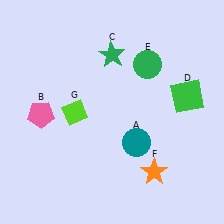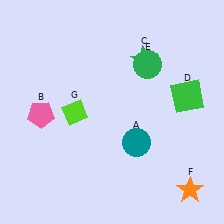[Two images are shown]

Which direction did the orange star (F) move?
The orange star (F) moved right.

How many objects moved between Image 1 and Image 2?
2 objects moved between the two images.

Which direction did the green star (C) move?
The green star (C) moved right.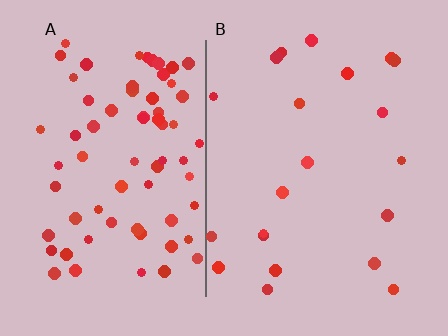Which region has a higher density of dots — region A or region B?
A (the left).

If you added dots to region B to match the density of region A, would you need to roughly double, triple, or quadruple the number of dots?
Approximately triple.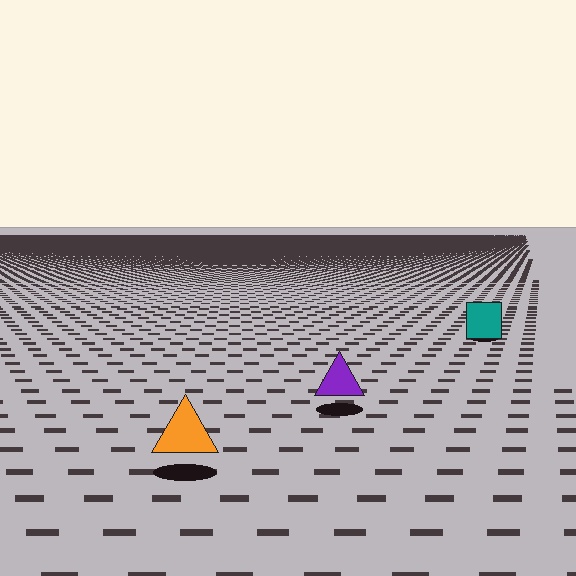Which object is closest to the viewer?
The orange triangle is closest. The texture marks near it are larger and more spread out.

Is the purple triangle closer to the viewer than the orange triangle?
No. The orange triangle is closer — you can tell from the texture gradient: the ground texture is coarser near it.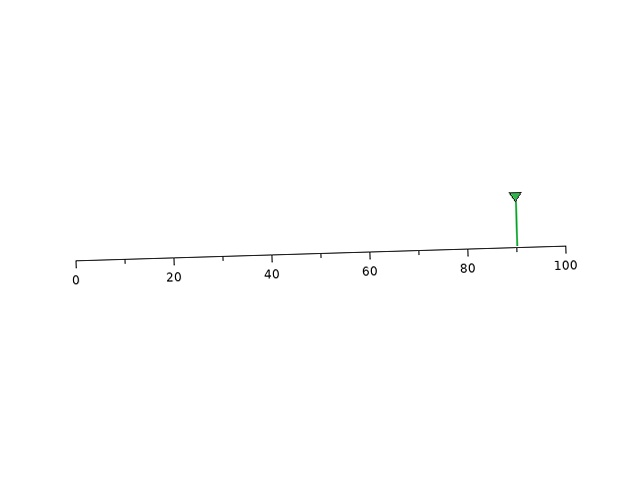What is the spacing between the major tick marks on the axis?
The major ticks are spaced 20 apart.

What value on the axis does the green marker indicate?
The marker indicates approximately 90.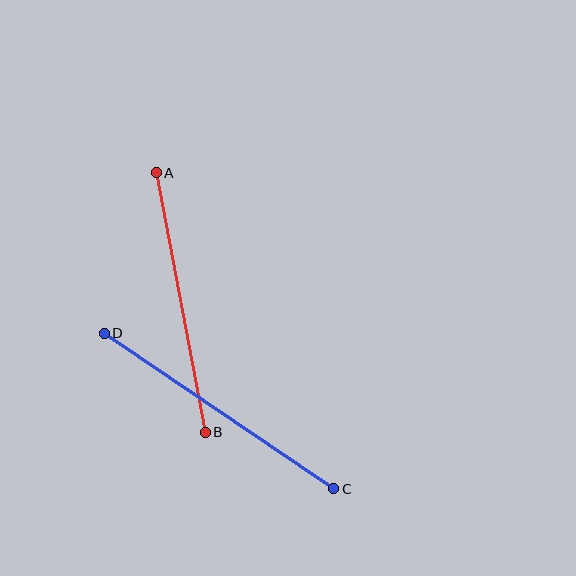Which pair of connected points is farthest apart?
Points C and D are farthest apart.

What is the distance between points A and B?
The distance is approximately 264 pixels.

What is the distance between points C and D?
The distance is approximately 277 pixels.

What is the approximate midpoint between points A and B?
The midpoint is at approximately (181, 303) pixels.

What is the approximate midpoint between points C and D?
The midpoint is at approximately (219, 411) pixels.